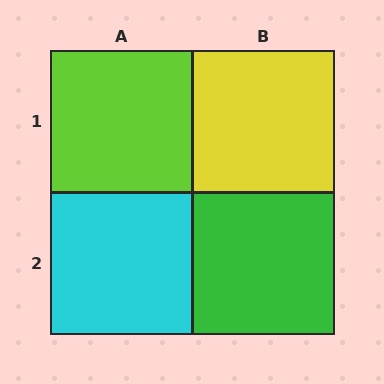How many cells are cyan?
1 cell is cyan.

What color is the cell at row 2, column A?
Cyan.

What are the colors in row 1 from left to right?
Lime, yellow.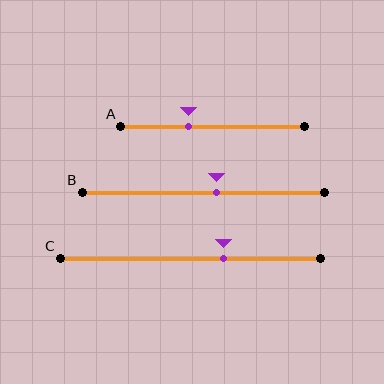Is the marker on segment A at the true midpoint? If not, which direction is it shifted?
No, the marker on segment A is shifted to the left by about 13% of the segment length.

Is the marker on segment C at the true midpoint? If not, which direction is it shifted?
No, the marker on segment C is shifted to the right by about 13% of the segment length.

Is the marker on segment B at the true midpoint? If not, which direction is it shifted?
No, the marker on segment B is shifted to the right by about 5% of the segment length.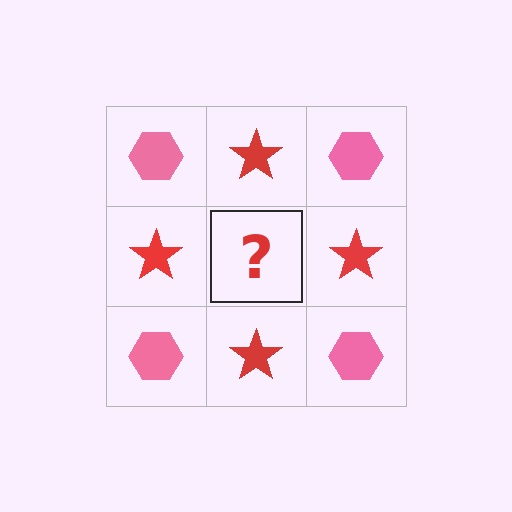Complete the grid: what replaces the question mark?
The question mark should be replaced with a pink hexagon.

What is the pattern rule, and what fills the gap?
The rule is that it alternates pink hexagon and red star in a checkerboard pattern. The gap should be filled with a pink hexagon.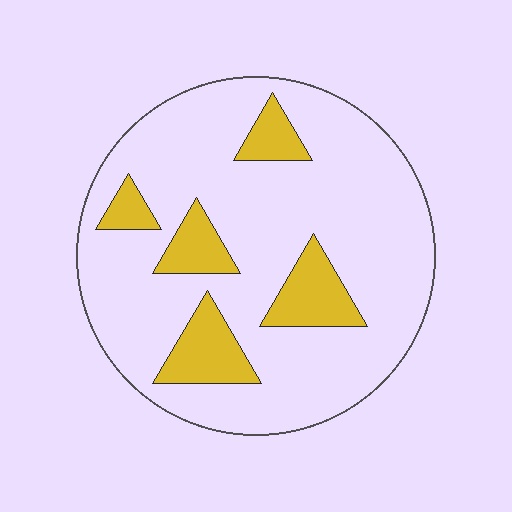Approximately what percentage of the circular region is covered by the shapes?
Approximately 20%.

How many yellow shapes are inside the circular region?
5.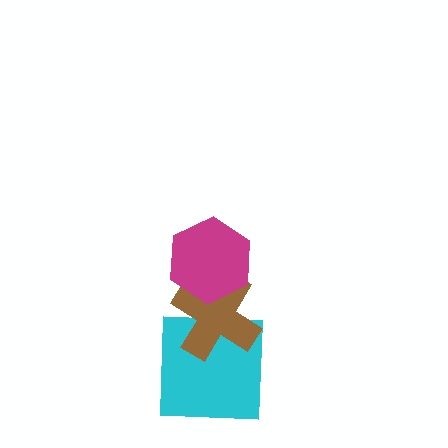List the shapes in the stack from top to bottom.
From top to bottom: the magenta hexagon, the brown cross, the cyan square.